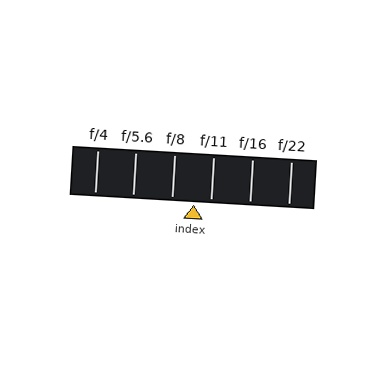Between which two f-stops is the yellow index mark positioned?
The index mark is between f/8 and f/11.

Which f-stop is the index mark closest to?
The index mark is closest to f/11.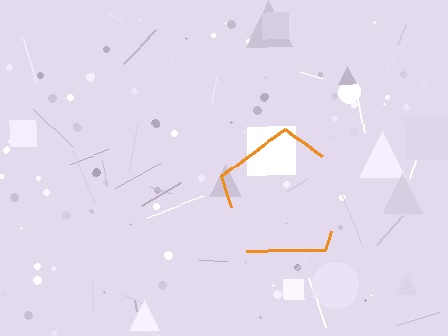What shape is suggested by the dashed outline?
The dashed outline suggests a pentagon.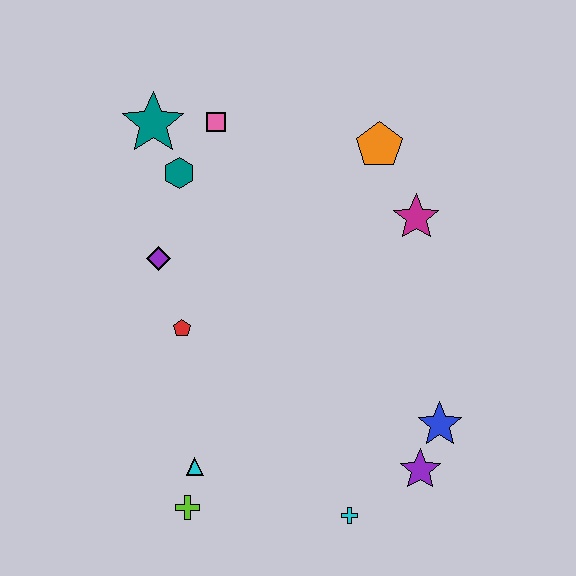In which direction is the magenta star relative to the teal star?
The magenta star is to the right of the teal star.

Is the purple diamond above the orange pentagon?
No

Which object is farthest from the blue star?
The teal star is farthest from the blue star.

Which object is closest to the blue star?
The purple star is closest to the blue star.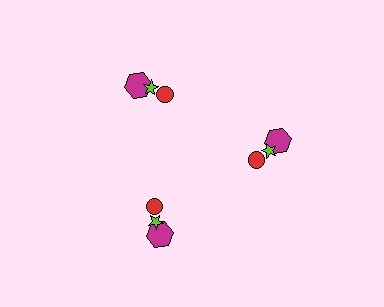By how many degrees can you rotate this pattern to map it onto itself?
The pattern maps onto itself every 120 degrees of rotation.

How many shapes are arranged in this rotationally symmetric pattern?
There are 9 shapes, arranged in 3 groups of 3.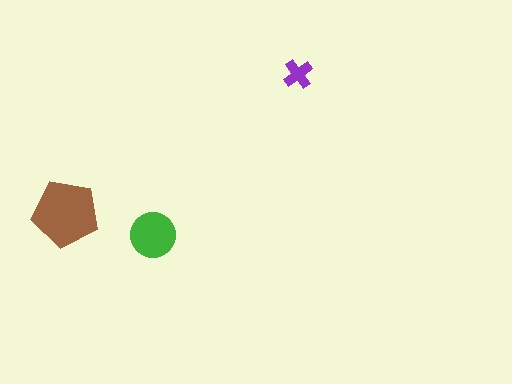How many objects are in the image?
There are 3 objects in the image.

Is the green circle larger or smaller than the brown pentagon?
Smaller.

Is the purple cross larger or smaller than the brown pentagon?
Smaller.